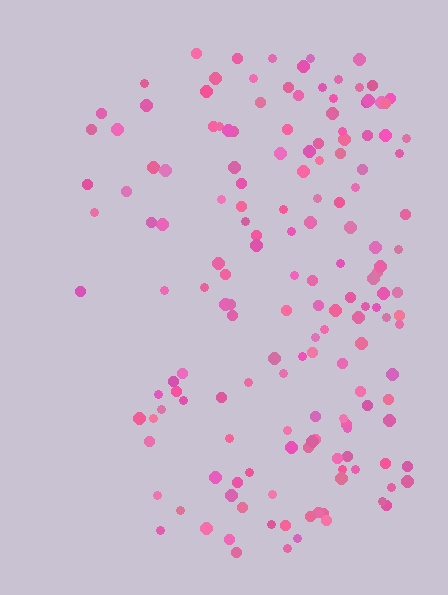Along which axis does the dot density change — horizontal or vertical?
Horizontal.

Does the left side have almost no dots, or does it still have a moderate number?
Still a moderate number, just noticeably fewer than the right.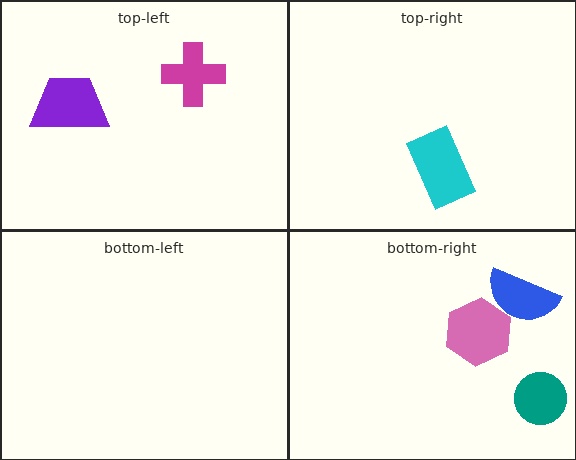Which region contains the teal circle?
The bottom-right region.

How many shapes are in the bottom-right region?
3.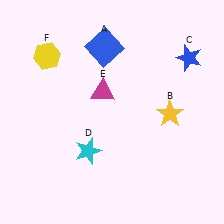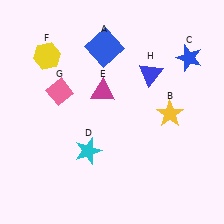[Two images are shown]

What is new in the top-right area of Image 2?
A blue triangle (H) was added in the top-right area of Image 2.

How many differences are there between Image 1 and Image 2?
There are 2 differences between the two images.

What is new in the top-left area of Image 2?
A pink diamond (G) was added in the top-left area of Image 2.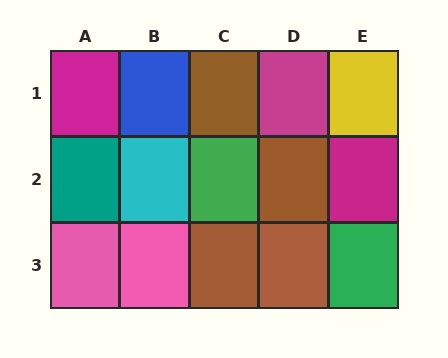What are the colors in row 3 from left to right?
Pink, pink, brown, brown, green.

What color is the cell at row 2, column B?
Cyan.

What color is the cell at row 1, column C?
Brown.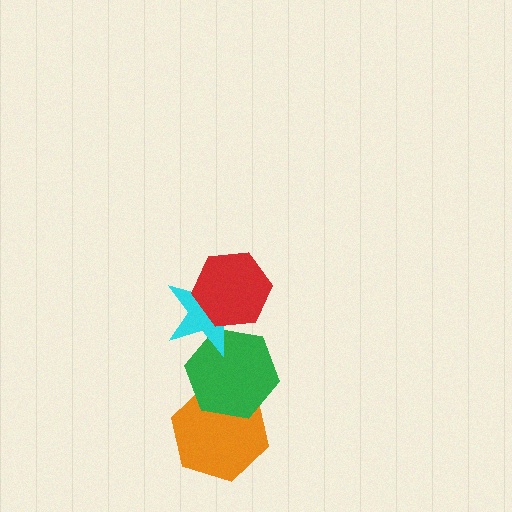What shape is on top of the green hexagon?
The cyan star is on top of the green hexagon.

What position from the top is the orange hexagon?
The orange hexagon is 4th from the top.